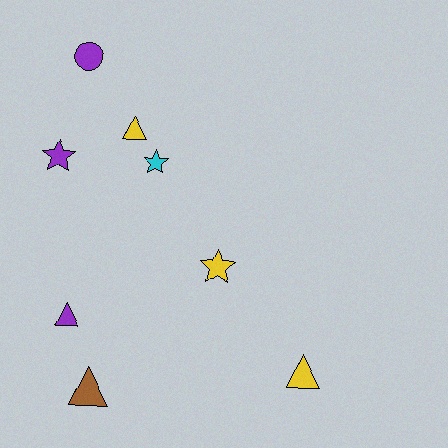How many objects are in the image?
There are 8 objects.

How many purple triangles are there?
There is 1 purple triangle.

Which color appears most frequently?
Yellow, with 3 objects.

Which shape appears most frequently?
Triangle, with 4 objects.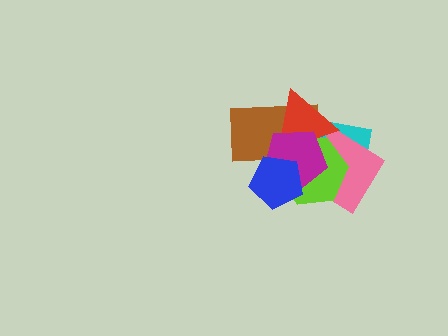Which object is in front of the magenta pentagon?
The blue pentagon is in front of the magenta pentagon.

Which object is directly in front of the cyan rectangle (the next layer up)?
The brown rectangle is directly in front of the cyan rectangle.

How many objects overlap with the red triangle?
4 objects overlap with the red triangle.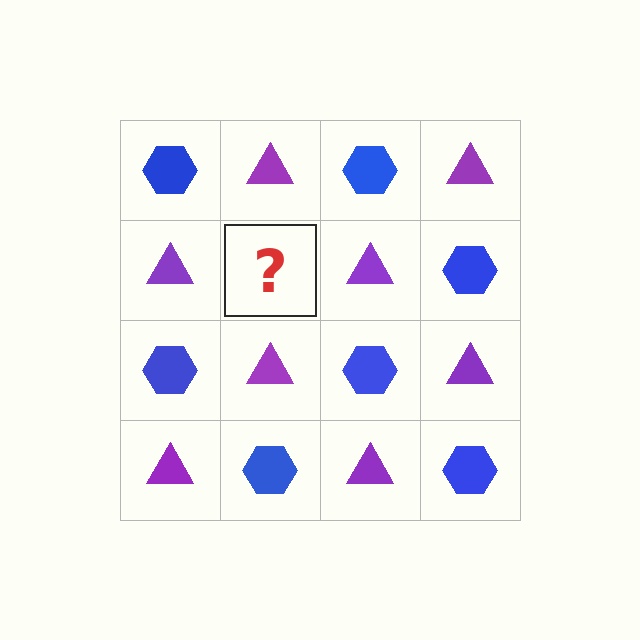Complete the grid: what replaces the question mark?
The question mark should be replaced with a blue hexagon.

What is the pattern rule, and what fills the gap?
The rule is that it alternates blue hexagon and purple triangle in a checkerboard pattern. The gap should be filled with a blue hexagon.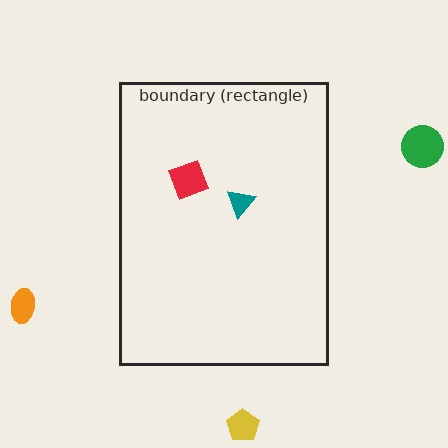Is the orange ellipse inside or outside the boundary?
Outside.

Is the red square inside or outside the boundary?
Inside.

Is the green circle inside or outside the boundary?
Outside.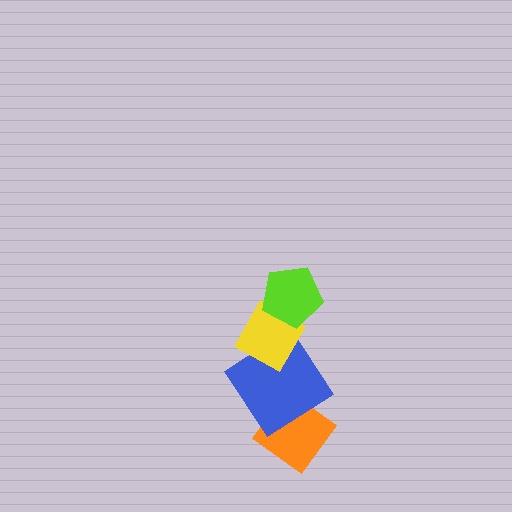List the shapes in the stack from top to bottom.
From top to bottom: the lime pentagon, the yellow diamond, the blue diamond, the orange diamond.